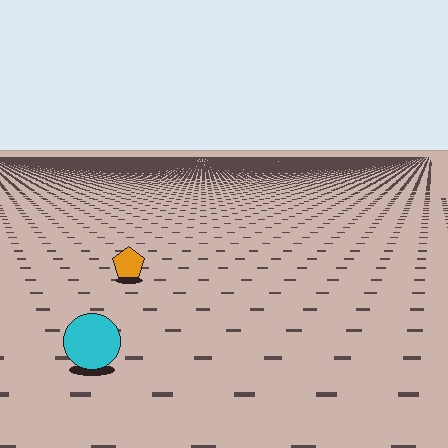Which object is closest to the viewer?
The cyan circle is closest. The texture marks near it are larger and more spread out.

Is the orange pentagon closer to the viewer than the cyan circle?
No. The cyan circle is closer — you can tell from the texture gradient: the ground texture is coarser near it.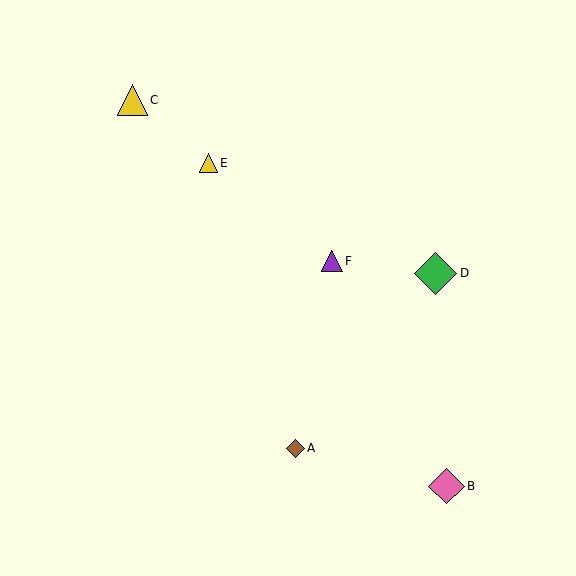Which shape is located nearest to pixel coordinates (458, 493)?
The pink diamond (labeled B) at (447, 486) is nearest to that location.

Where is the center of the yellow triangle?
The center of the yellow triangle is at (208, 163).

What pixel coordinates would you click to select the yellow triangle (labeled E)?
Click at (208, 163) to select the yellow triangle E.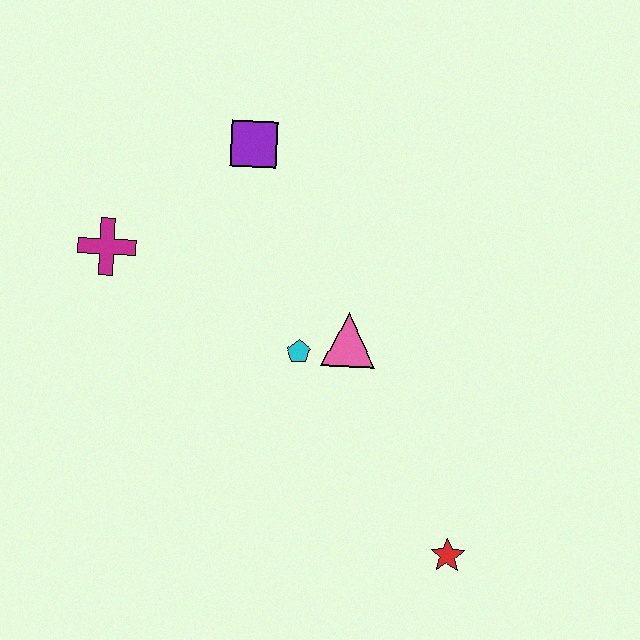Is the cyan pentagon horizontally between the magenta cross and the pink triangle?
Yes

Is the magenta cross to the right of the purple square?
No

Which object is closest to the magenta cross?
The purple square is closest to the magenta cross.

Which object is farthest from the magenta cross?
The red star is farthest from the magenta cross.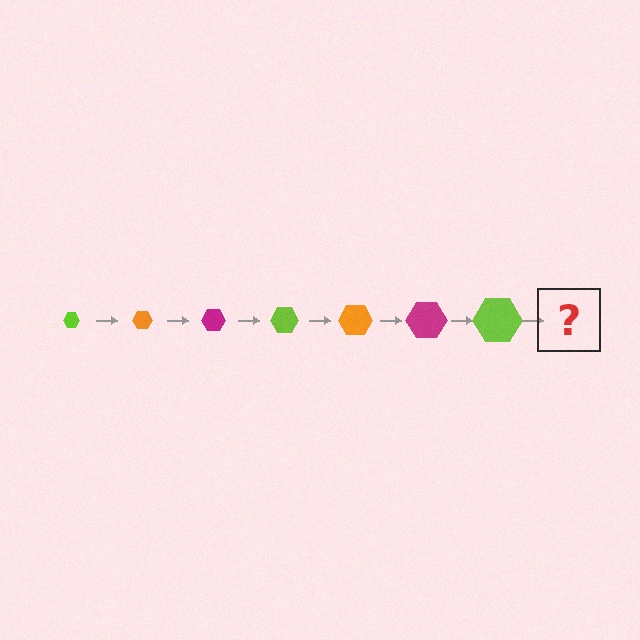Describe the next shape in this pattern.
It should be an orange hexagon, larger than the previous one.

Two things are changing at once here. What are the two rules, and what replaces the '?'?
The two rules are that the hexagon grows larger each step and the color cycles through lime, orange, and magenta. The '?' should be an orange hexagon, larger than the previous one.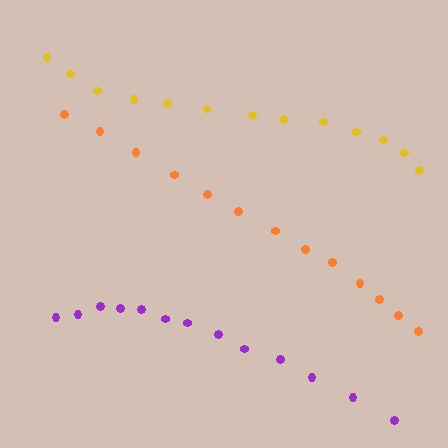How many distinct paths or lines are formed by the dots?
There are 3 distinct paths.